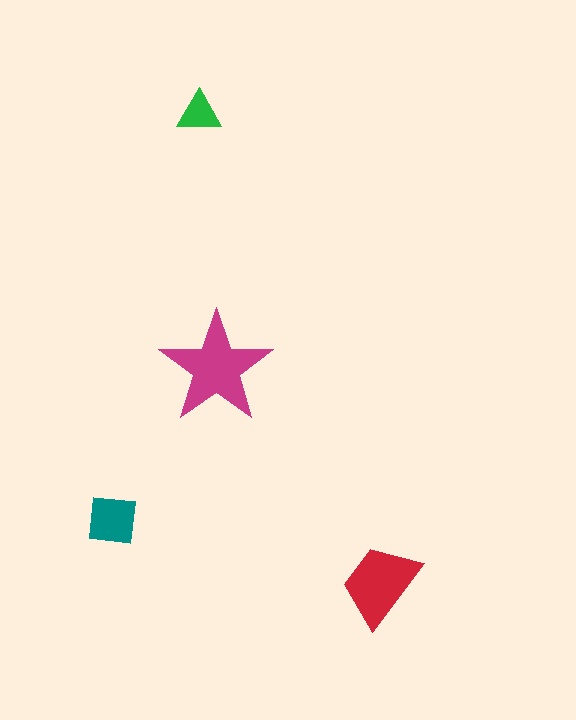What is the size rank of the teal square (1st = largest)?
3rd.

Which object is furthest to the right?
The red trapezoid is rightmost.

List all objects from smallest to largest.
The green triangle, the teal square, the red trapezoid, the magenta star.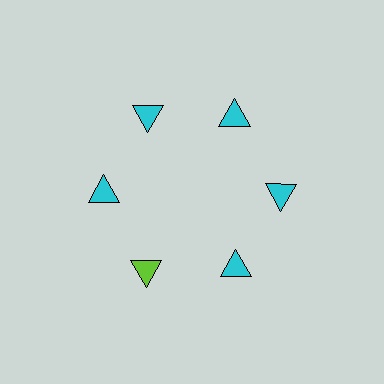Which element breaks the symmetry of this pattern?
The lime triangle at roughly the 7 o'clock position breaks the symmetry. All other shapes are cyan triangles.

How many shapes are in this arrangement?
There are 6 shapes arranged in a ring pattern.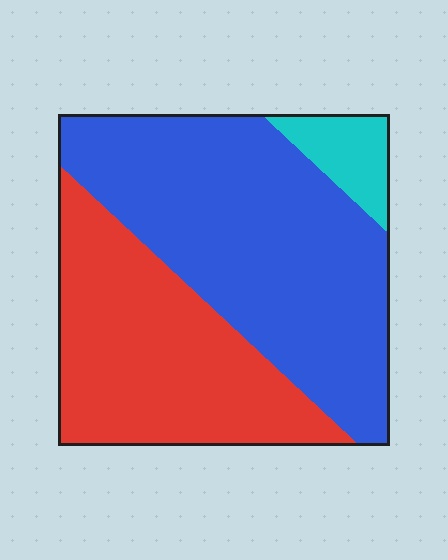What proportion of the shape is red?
Red covers 39% of the shape.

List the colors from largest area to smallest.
From largest to smallest: blue, red, cyan.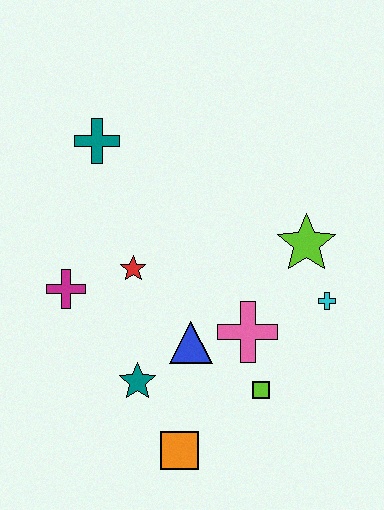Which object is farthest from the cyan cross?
The teal cross is farthest from the cyan cross.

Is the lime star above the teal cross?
No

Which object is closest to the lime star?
The cyan cross is closest to the lime star.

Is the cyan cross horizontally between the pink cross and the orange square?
No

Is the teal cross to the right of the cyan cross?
No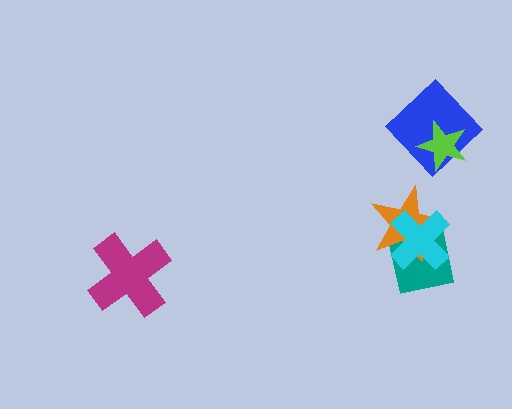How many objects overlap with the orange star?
2 objects overlap with the orange star.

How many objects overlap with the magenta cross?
0 objects overlap with the magenta cross.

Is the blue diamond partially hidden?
Yes, it is partially covered by another shape.